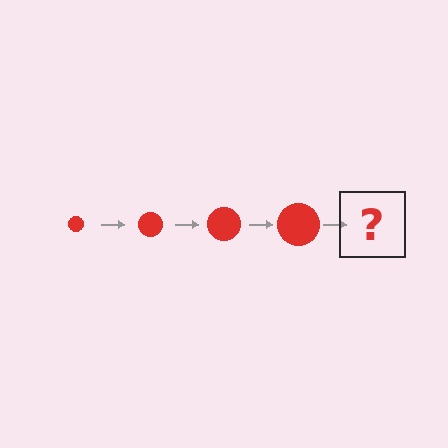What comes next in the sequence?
The next element should be a red circle, larger than the previous one.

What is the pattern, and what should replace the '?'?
The pattern is that the circle gets progressively larger each step. The '?' should be a red circle, larger than the previous one.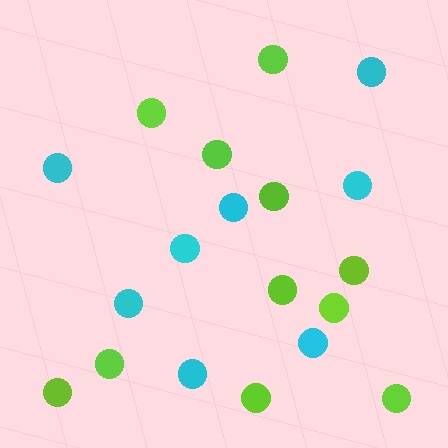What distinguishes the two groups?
There are 2 groups: one group of lime circles (11) and one group of cyan circles (8).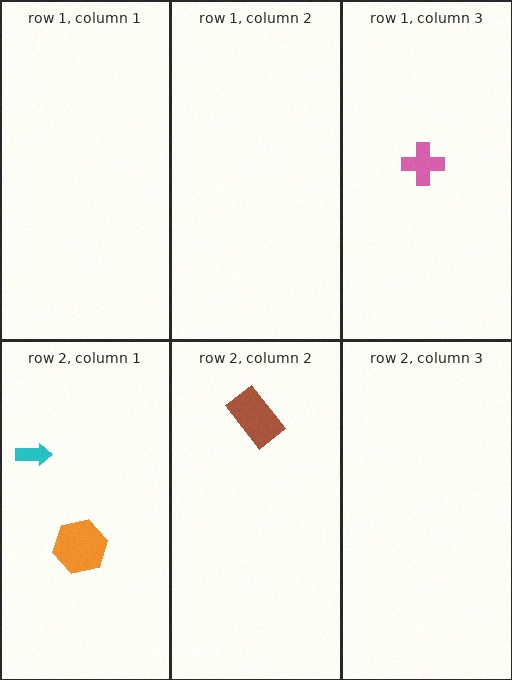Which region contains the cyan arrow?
The row 2, column 1 region.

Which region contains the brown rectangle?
The row 2, column 2 region.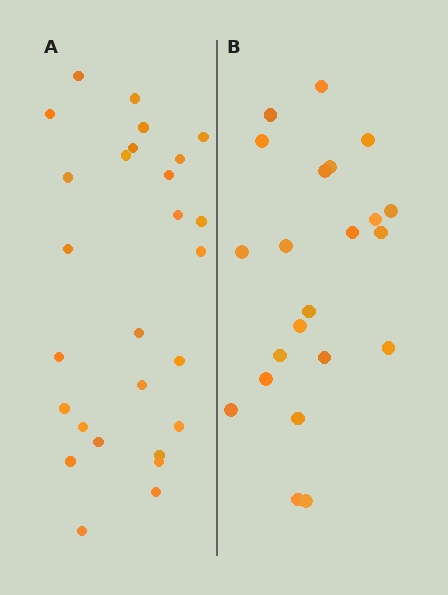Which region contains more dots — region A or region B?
Region A (the left region) has more dots.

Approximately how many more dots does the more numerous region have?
Region A has about 5 more dots than region B.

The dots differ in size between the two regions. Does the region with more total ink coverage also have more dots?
No. Region B has more total ink coverage because its dots are larger, but region A actually contains more individual dots. Total area can be misleading — the number of items is what matters here.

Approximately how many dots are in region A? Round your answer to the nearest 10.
About 30 dots. (The exact count is 27, which rounds to 30.)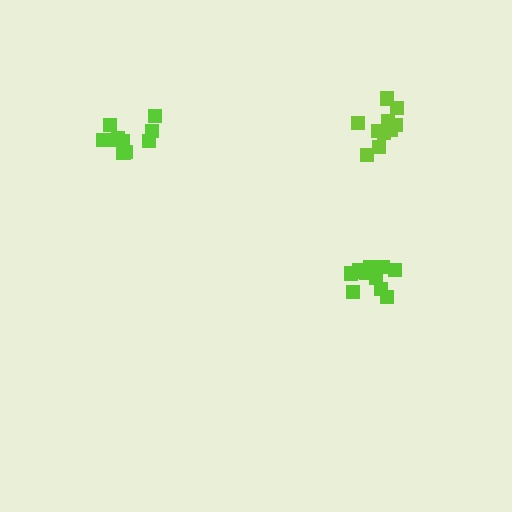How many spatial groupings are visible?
There are 3 spatial groupings.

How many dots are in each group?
Group 1: 10 dots, Group 2: 11 dots, Group 3: 12 dots (33 total).